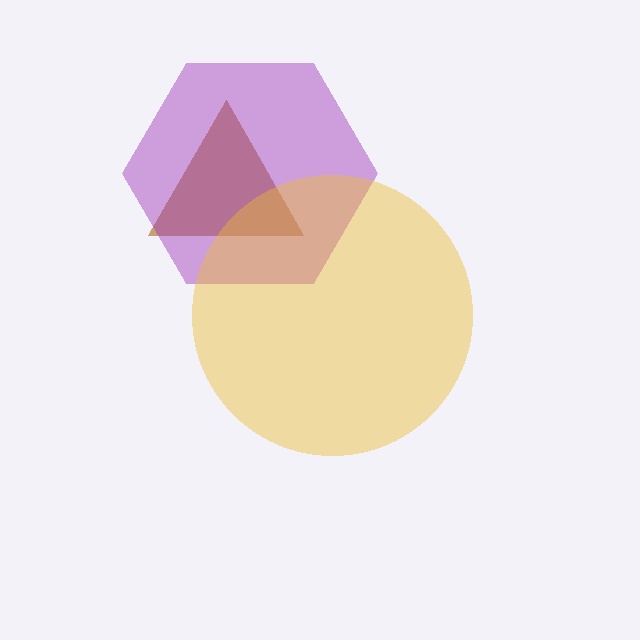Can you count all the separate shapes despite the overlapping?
Yes, there are 3 separate shapes.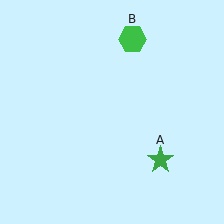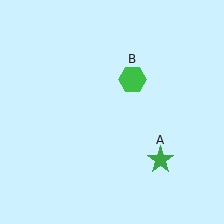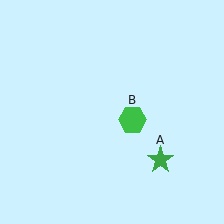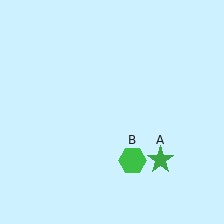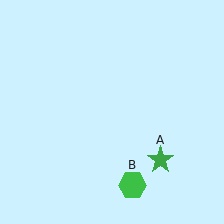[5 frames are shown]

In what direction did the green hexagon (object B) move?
The green hexagon (object B) moved down.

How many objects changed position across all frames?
1 object changed position: green hexagon (object B).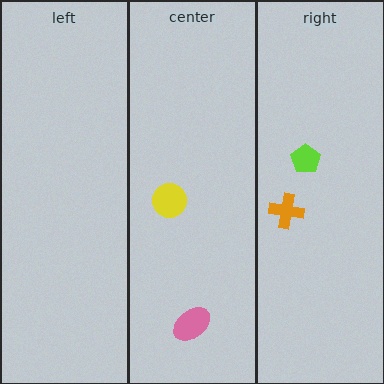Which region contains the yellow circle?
The center region.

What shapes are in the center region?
The yellow circle, the pink ellipse.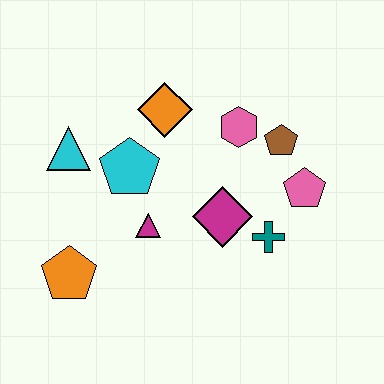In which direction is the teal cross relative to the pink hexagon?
The teal cross is below the pink hexagon.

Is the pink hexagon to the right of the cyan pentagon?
Yes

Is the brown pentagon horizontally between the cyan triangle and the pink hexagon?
No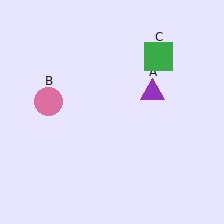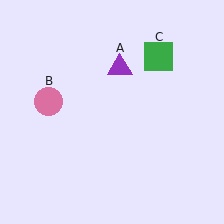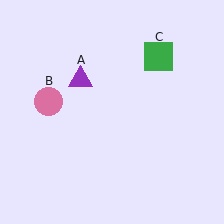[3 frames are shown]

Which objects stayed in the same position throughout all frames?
Pink circle (object B) and green square (object C) remained stationary.